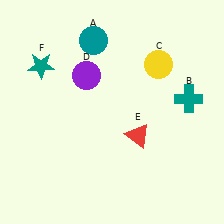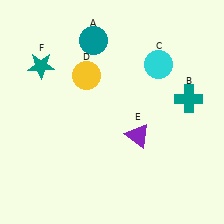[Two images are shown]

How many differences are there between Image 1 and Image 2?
There are 3 differences between the two images.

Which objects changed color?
C changed from yellow to cyan. D changed from purple to yellow. E changed from red to purple.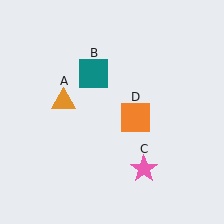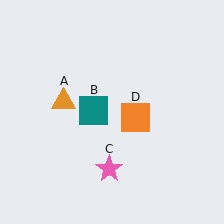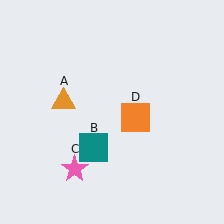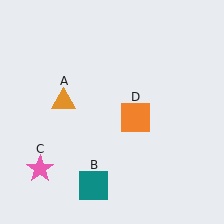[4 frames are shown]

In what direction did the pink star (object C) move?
The pink star (object C) moved left.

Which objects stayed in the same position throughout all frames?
Orange triangle (object A) and orange square (object D) remained stationary.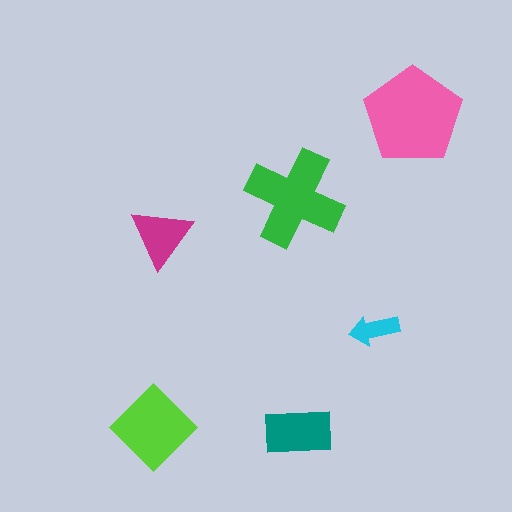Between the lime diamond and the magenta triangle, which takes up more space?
The lime diamond.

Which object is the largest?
The pink pentagon.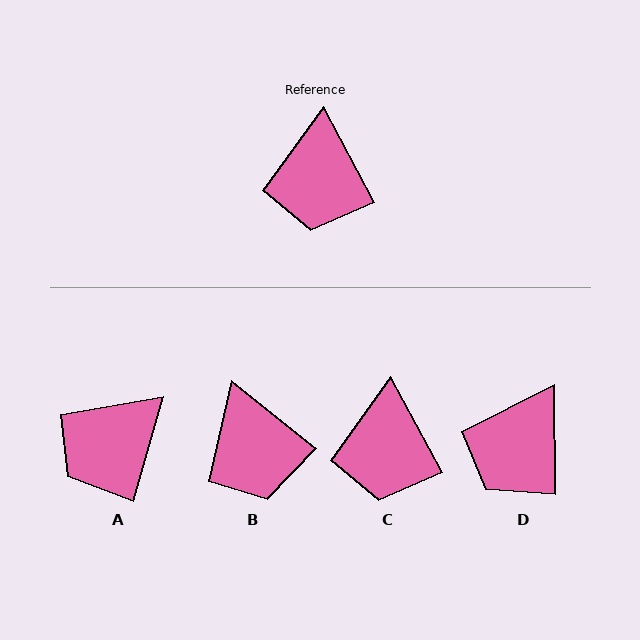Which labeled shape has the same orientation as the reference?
C.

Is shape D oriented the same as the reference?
No, it is off by about 28 degrees.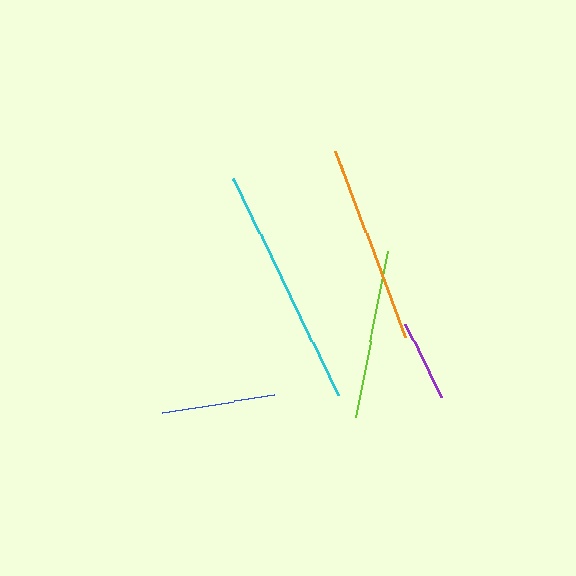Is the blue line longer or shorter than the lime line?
The lime line is longer than the blue line.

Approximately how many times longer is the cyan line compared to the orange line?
The cyan line is approximately 1.2 times the length of the orange line.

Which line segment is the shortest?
The purple line is the shortest at approximately 81 pixels.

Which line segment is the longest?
The cyan line is the longest at approximately 240 pixels.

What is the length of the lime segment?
The lime segment is approximately 170 pixels long.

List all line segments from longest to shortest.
From longest to shortest: cyan, orange, lime, blue, purple.